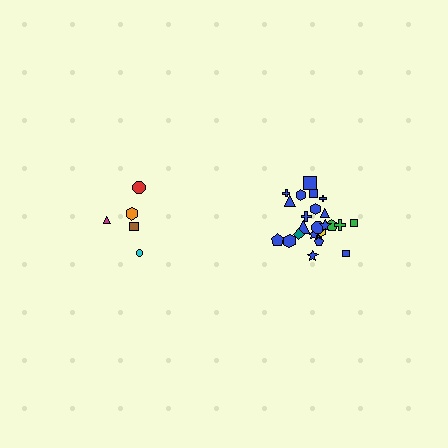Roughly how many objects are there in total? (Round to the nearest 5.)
Roughly 30 objects in total.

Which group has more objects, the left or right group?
The right group.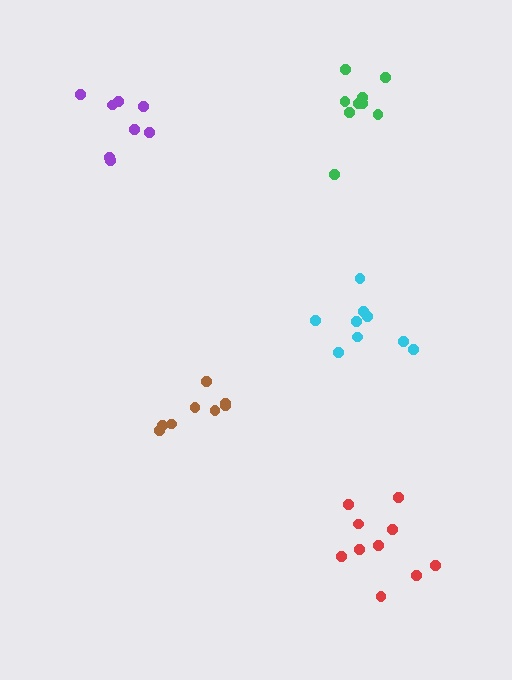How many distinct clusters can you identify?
There are 5 distinct clusters.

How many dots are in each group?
Group 1: 10 dots, Group 2: 8 dots, Group 3: 9 dots, Group 4: 8 dots, Group 5: 9 dots (44 total).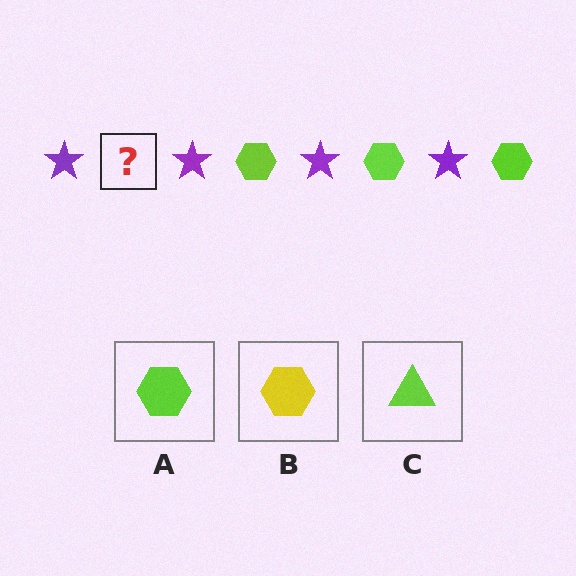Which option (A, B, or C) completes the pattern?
A.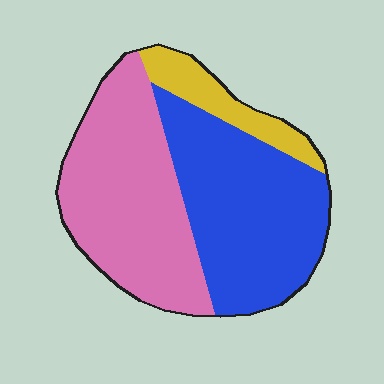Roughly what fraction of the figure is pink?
Pink takes up between a quarter and a half of the figure.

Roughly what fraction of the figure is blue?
Blue covers around 45% of the figure.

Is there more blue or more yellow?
Blue.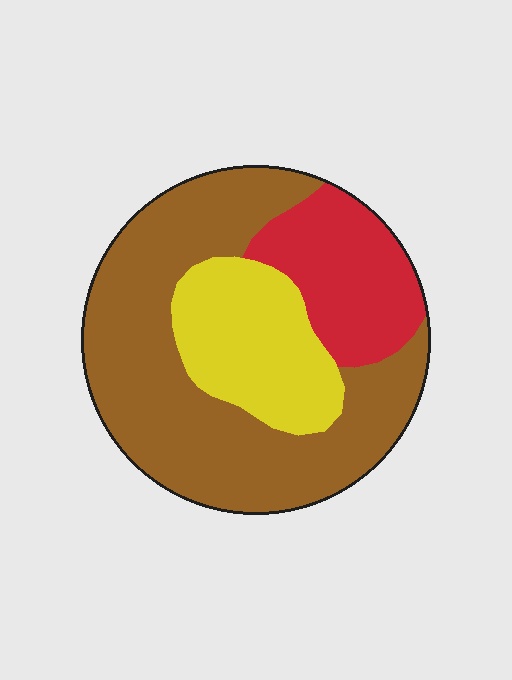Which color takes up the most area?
Brown, at roughly 55%.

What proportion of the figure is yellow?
Yellow takes up about one fifth (1/5) of the figure.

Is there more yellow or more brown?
Brown.